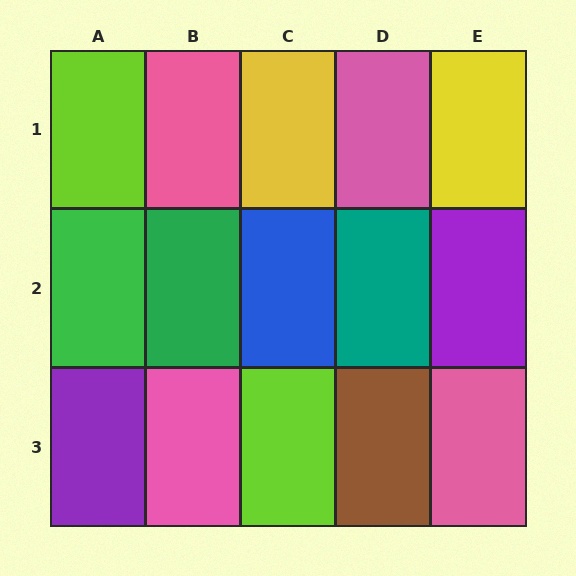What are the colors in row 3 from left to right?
Purple, pink, lime, brown, pink.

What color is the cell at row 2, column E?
Purple.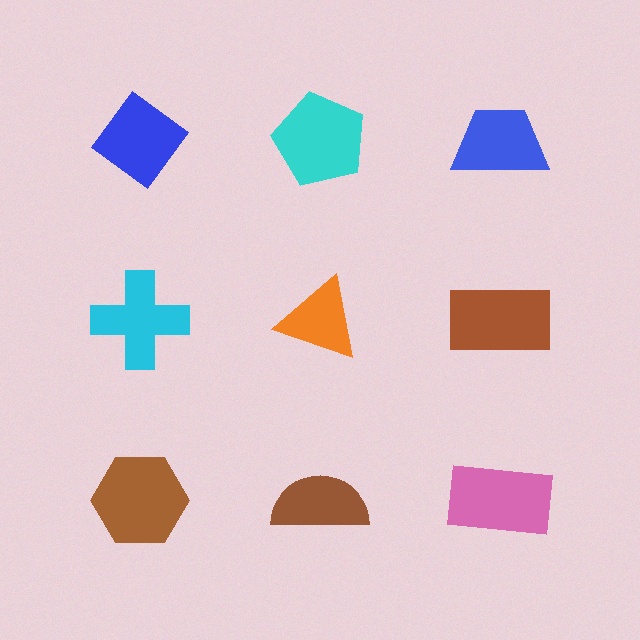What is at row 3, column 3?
A pink rectangle.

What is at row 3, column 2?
A brown semicircle.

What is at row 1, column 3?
A blue trapezoid.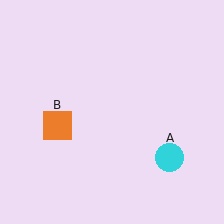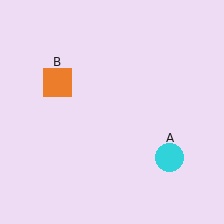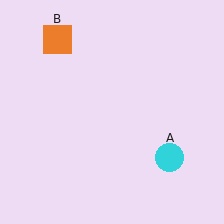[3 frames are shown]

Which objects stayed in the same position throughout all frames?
Cyan circle (object A) remained stationary.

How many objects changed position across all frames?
1 object changed position: orange square (object B).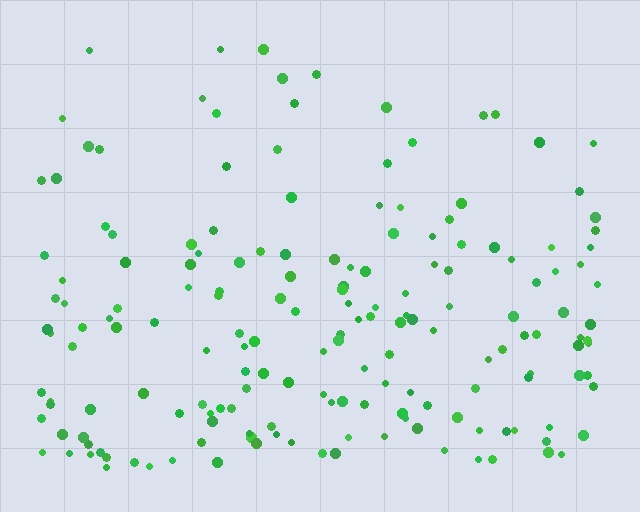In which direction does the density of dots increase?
From top to bottom, with the bottom side densest.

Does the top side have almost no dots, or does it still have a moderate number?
Still a moderate number, just noticeably fewer than the bottom.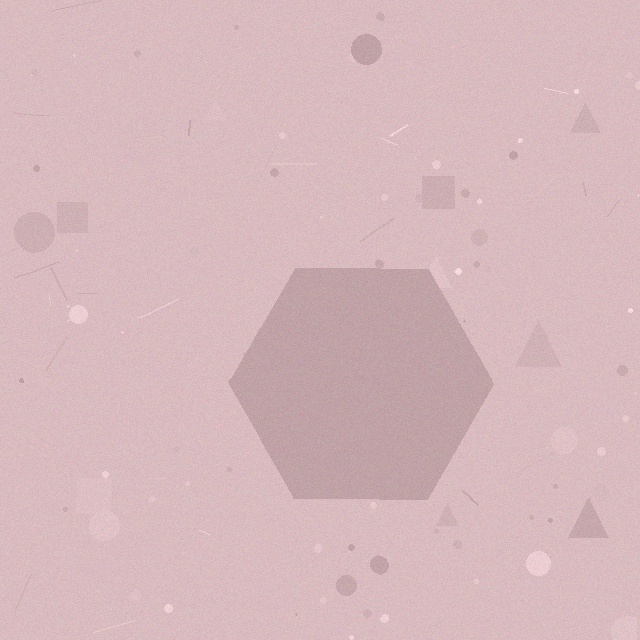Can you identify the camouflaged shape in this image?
The camouflaged shape is a hexagon.